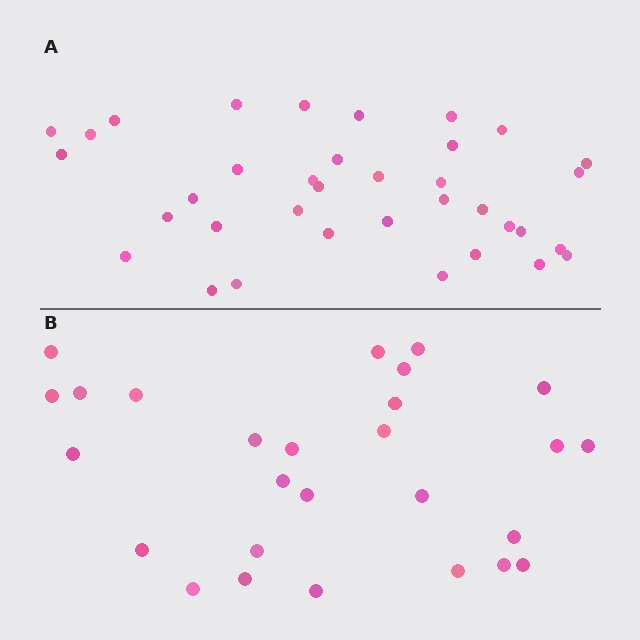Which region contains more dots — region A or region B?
Region A (the top region) has more dots.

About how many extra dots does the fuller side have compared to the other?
Region A has roughly 8 or so more dots than region B.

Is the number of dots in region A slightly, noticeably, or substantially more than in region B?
Region A has noticeably more, but not dramatically so. The ratio is roughly 1.3 to 1.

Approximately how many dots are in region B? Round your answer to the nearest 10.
About 30 dots. (The exact count is 27, which rounds to 30.)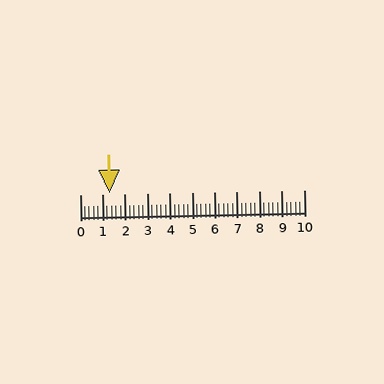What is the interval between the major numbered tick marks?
The major tick marks are spaced 1 units apart.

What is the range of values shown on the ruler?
The ruler shows values from 0 to 10.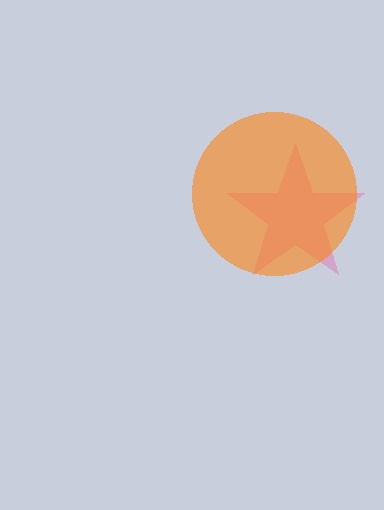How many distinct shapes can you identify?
There are 2 distinct shapes: a pink star, an orange circle.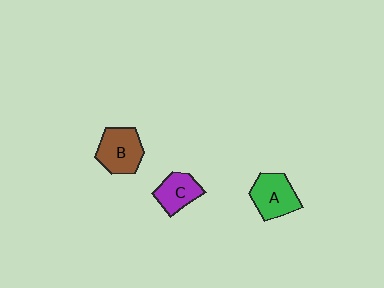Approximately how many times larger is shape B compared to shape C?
Approximately 1.3 times.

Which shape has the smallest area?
Shape C (purple).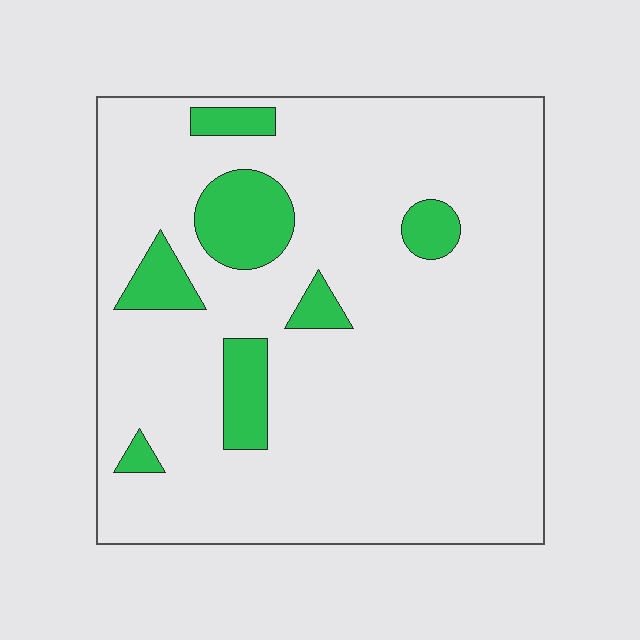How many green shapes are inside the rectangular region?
7.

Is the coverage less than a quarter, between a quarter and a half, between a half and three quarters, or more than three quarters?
Less than a quarter.